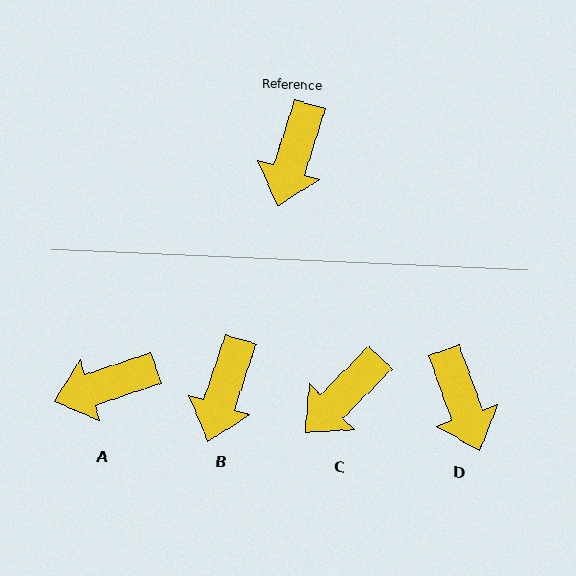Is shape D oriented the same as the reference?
No, it is off by about 37 degrees.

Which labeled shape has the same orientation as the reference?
B.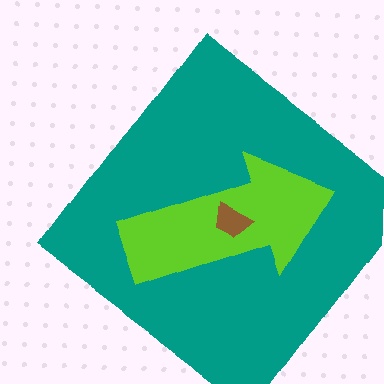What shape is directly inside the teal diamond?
The lime arrow.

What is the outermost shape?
The teal diamond.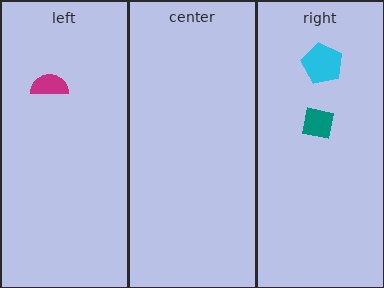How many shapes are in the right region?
2.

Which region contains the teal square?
The right region.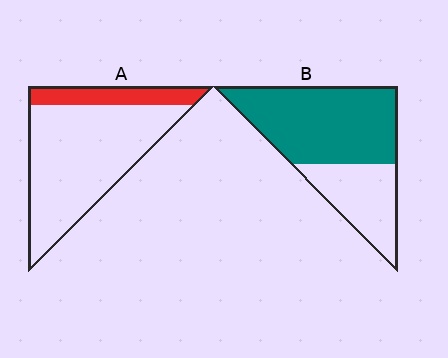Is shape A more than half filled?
No.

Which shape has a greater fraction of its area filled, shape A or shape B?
Shape B.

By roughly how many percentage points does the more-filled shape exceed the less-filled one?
By roughly 45 percentage points (B over A).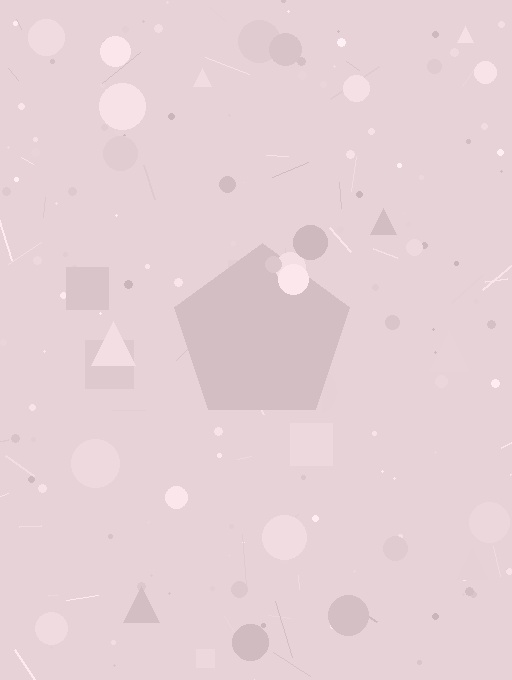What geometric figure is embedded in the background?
A pentagon is embedded in the background.